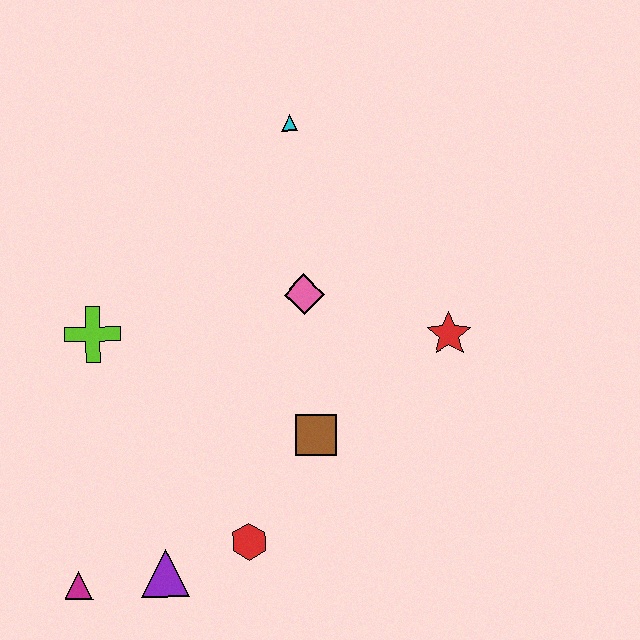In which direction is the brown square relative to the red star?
The brown square is to the left of the red star.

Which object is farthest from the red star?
The magenta triangle is farthest from the red star.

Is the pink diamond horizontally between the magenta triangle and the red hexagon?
No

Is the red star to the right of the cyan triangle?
Yes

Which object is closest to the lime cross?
The pink diamond is closest to the lime cross.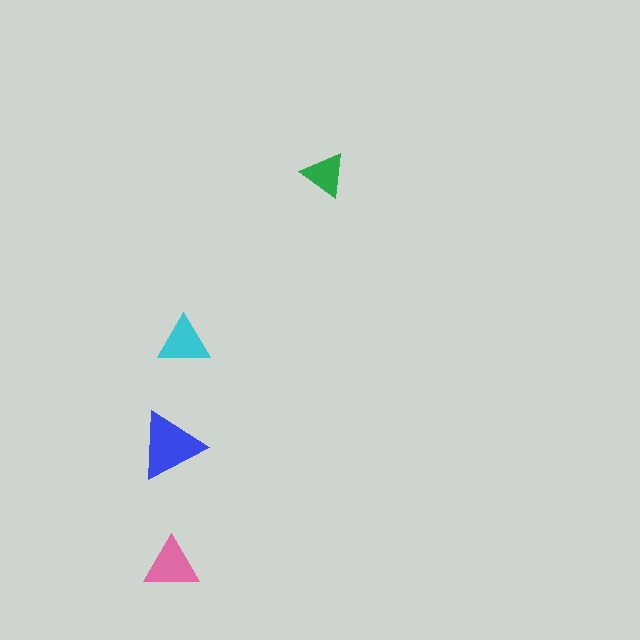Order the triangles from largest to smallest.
the blue one, the pink one, the cyan one, the green one.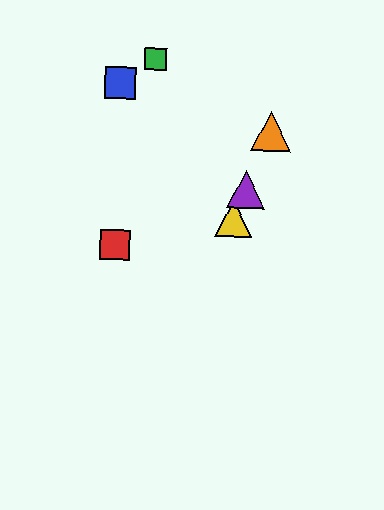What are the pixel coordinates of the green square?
The green square is at (156, 59).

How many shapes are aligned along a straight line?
3 shapes (the yellow triangle, the purple triangle, the orange triangle) are aligned along a straight line.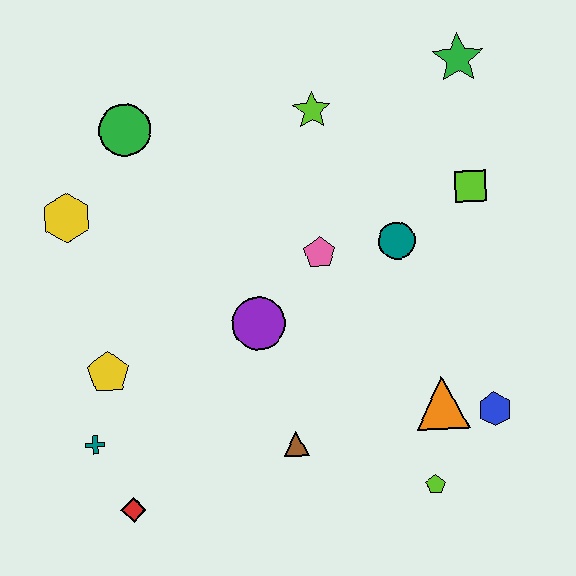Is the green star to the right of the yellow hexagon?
Yes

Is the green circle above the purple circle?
Yes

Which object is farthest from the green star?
The red diamond is farthest from the green star.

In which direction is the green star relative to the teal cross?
The green star is to the right of the teal cross.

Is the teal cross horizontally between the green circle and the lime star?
No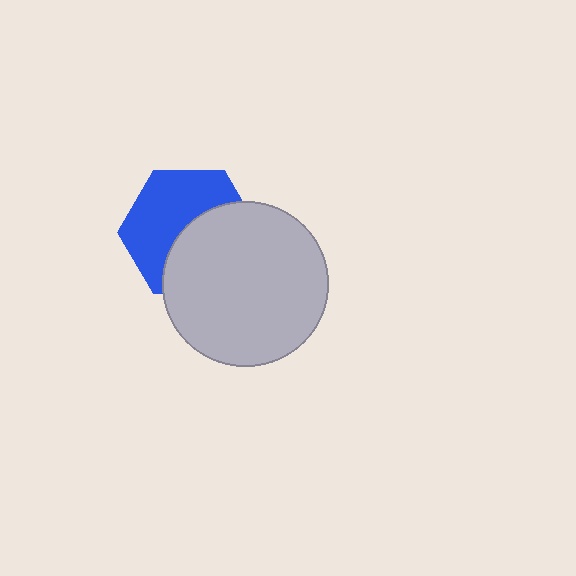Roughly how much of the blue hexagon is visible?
About half of it is visible (roughly 53%).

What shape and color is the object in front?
The object in front is a light gray circle.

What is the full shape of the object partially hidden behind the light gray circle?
The partially hidden object is a blue hexagon.